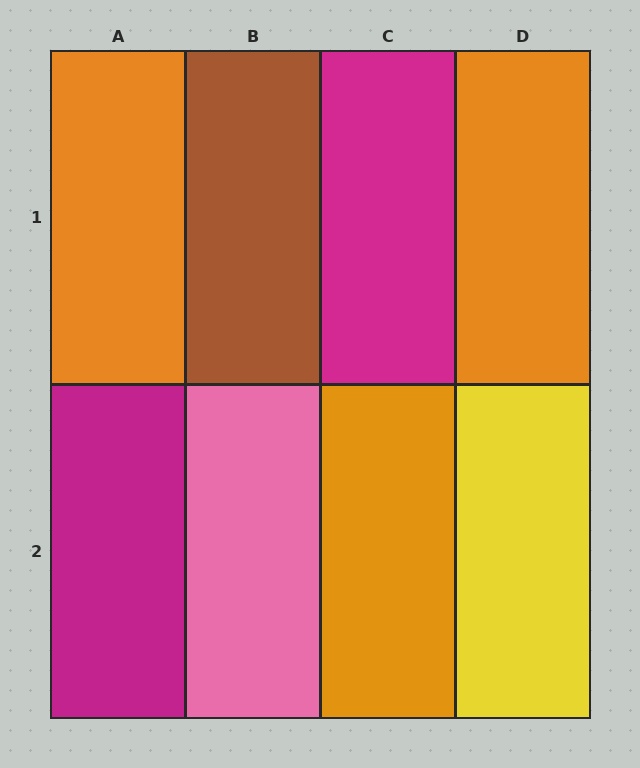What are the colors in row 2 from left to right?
Magenta, pink, orange, yellow.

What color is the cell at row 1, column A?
Orange.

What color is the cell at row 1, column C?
Magenta.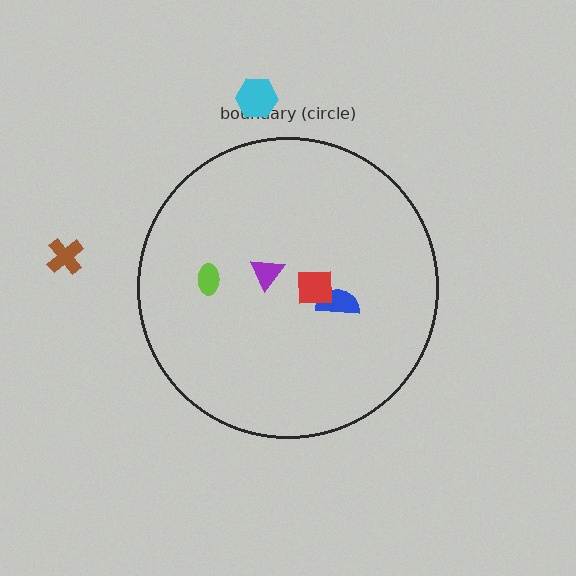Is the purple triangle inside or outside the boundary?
Inside.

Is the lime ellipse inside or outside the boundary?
Inside.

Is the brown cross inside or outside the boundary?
Outside.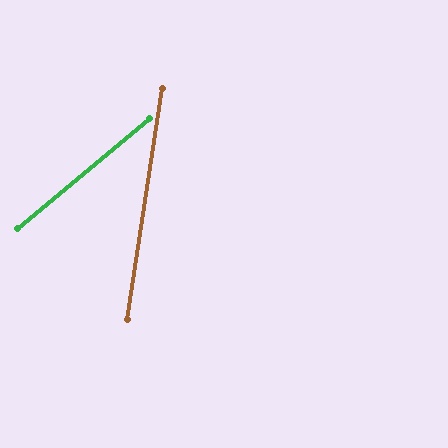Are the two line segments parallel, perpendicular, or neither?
Neither parallel nor perpendicular — they differ by about 42°.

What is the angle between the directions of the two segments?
Approximately 42 degrees.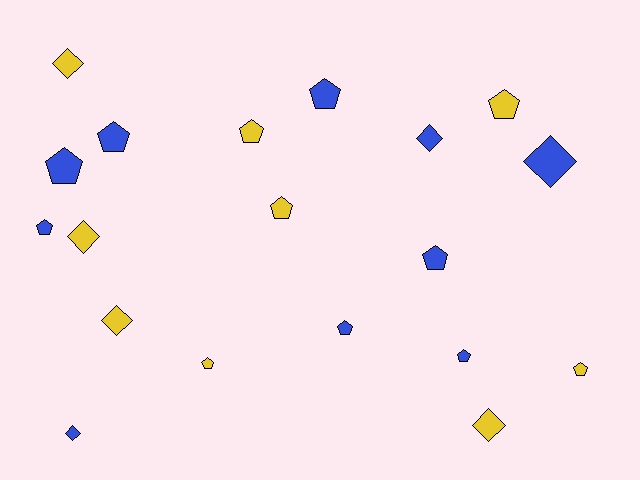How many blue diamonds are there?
There are 3 blue diamonds.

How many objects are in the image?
There are 19 objects.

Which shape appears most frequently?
Pentagon, with 12 objects.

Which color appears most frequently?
Blue, with 10 objects.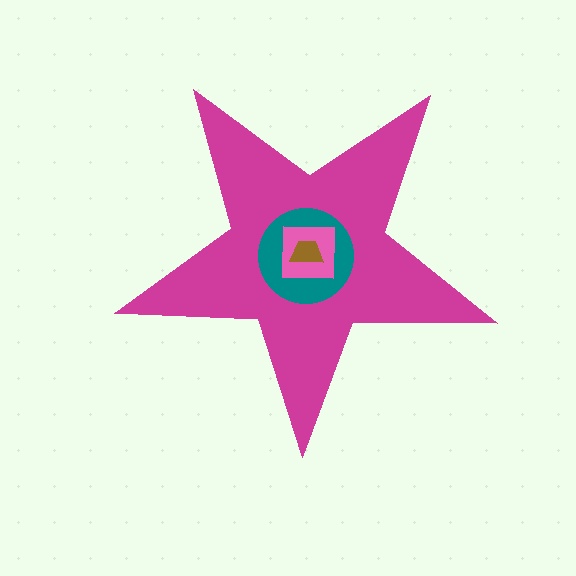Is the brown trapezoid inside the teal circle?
Yes.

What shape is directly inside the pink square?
The brown trapezoid.